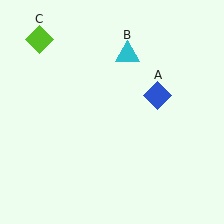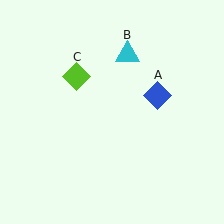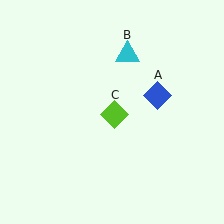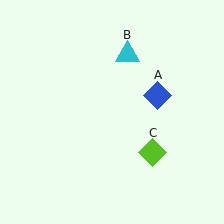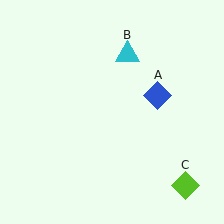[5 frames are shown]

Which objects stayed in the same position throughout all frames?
Blue diamond (object A) and cyan triangle (object B) remained stationary.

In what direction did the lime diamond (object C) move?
The lime diamond (object C) moved down and to the right.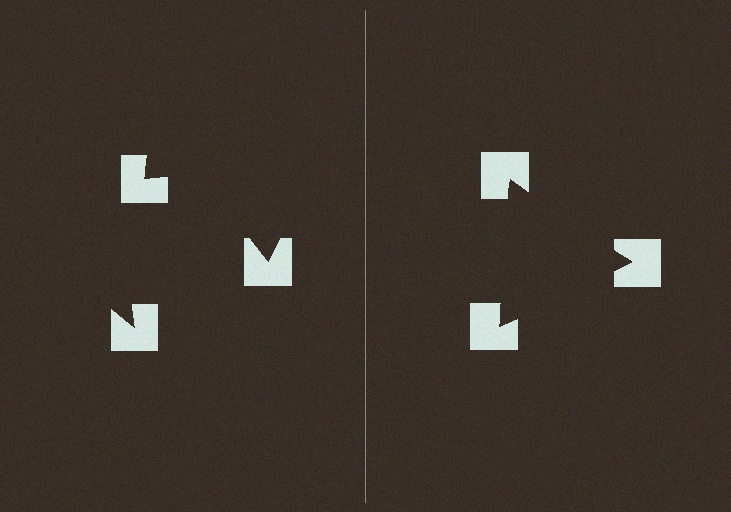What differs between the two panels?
The notched squares are positioned identically on both sides; only the wedge orientations differ. On the right they align to a triangle; on the left they are misaligned.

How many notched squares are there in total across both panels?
6 — 3 on each side.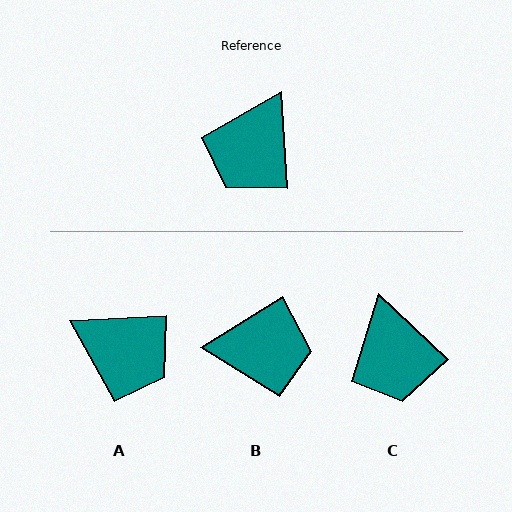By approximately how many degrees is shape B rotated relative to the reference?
Approximately 118 degrees counter-clockwise.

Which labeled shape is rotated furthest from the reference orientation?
B, about 118 degrees away.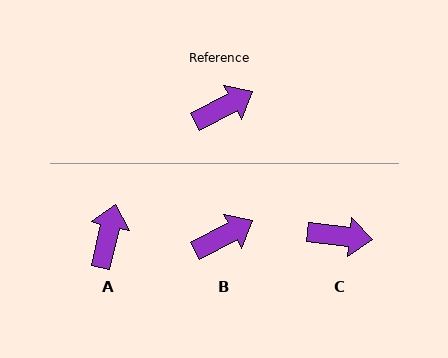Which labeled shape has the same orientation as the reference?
B.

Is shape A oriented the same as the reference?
No, it is off by about 49 degrees.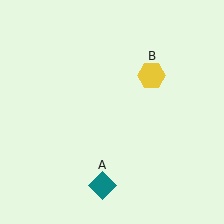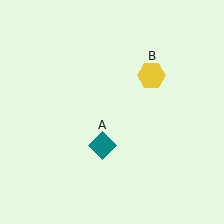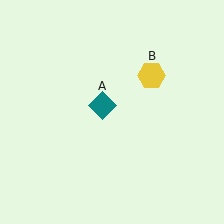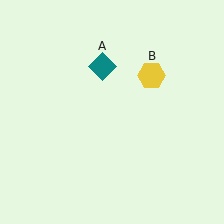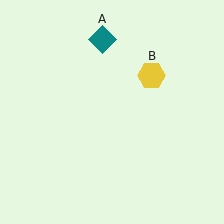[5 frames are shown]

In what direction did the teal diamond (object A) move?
The teal diamond (object A) moved up.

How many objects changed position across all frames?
1 object changed position: teal diamond (object A).